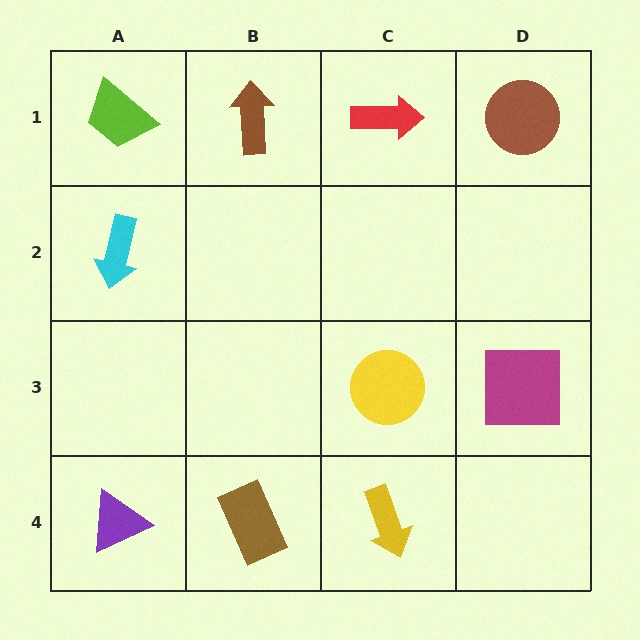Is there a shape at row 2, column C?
No, that cell is empty.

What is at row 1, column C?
A red arrow.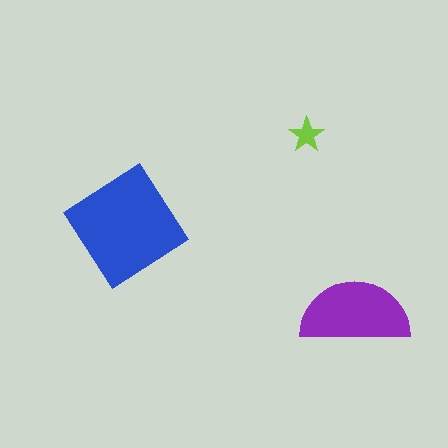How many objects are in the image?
There are 3 objects in the image.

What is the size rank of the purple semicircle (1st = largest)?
2nd.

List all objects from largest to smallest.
The blue diamond, the purple semicircle, the lime star.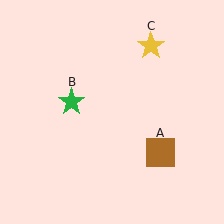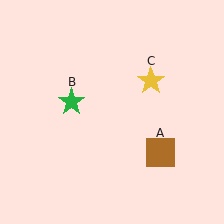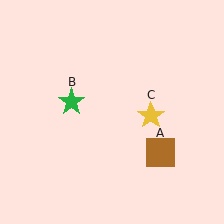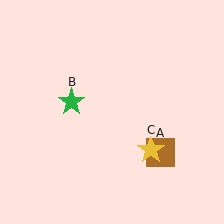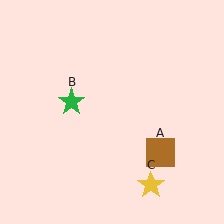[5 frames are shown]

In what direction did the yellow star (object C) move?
The yellow star (object C) moved down.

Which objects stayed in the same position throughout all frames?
Brown square (object A) and green star (object B) remained stationary.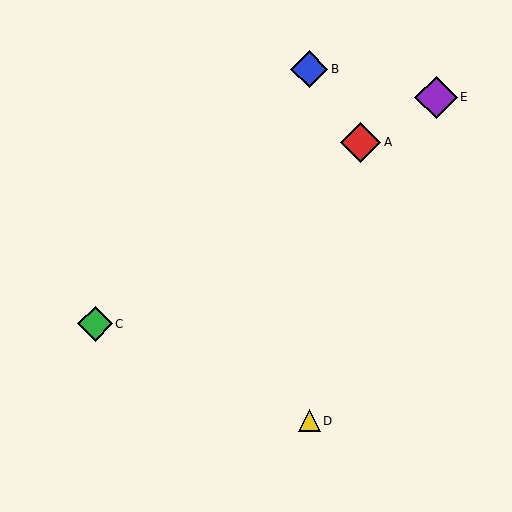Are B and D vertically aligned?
Yes, both are at x≈309.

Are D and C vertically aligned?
No, D is at x≈309 and C is at x≈95.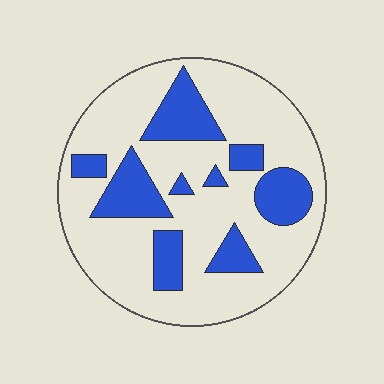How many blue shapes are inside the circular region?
9.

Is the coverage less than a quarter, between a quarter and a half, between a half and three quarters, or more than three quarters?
Between a quarter and a half.